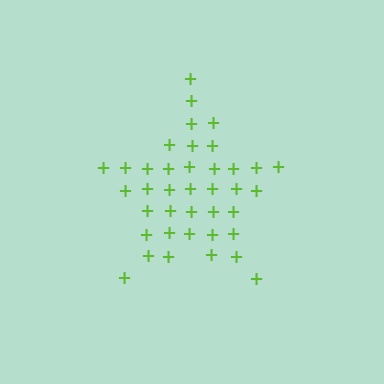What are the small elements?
The small elements are plus signs.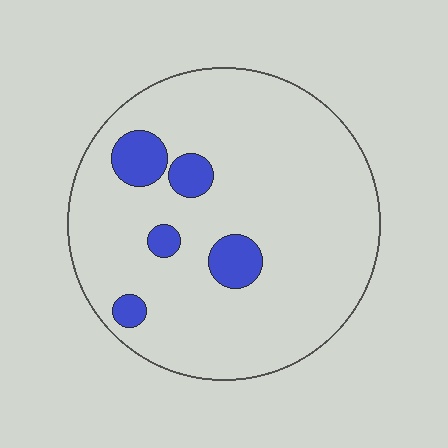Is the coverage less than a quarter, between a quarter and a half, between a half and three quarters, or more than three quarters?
Less than a quarter.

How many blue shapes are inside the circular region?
5.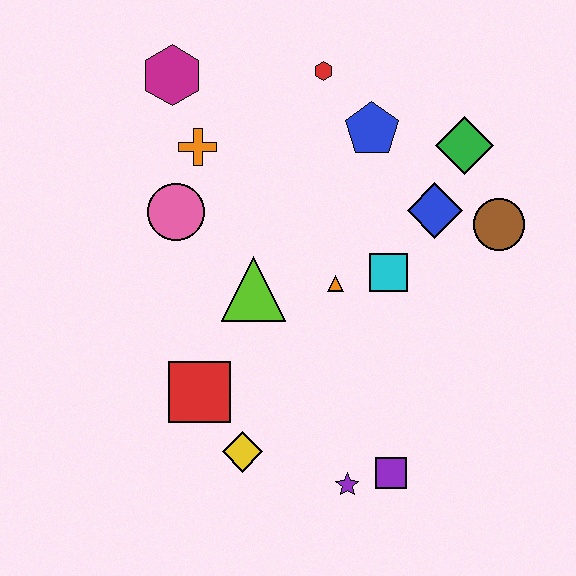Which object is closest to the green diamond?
The blue diamond is closest to the green diamond.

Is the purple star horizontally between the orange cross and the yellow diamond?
No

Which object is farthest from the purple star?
The magenta hexagon is farthest from the purple star.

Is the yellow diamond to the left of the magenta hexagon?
No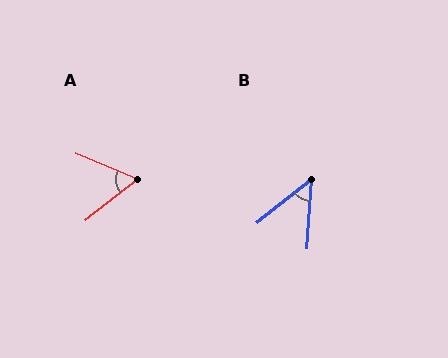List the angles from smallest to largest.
B (48°), A (61°).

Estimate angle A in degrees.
Approximately 61 degrees.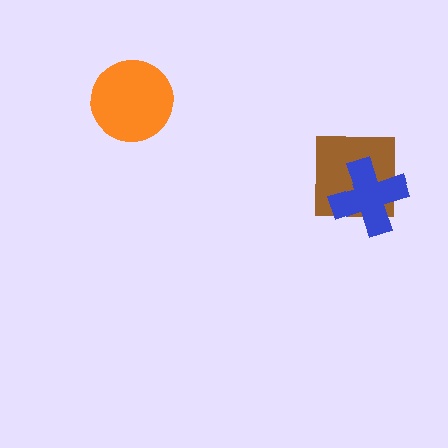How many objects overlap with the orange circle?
0 objects overlap with the orange circle.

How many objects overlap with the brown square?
1 object overlaps with the brown square.